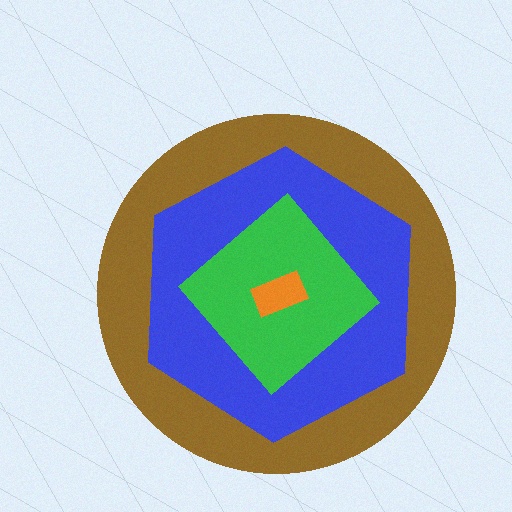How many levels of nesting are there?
4.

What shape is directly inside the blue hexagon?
The green diamond.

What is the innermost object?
The orange rectangle.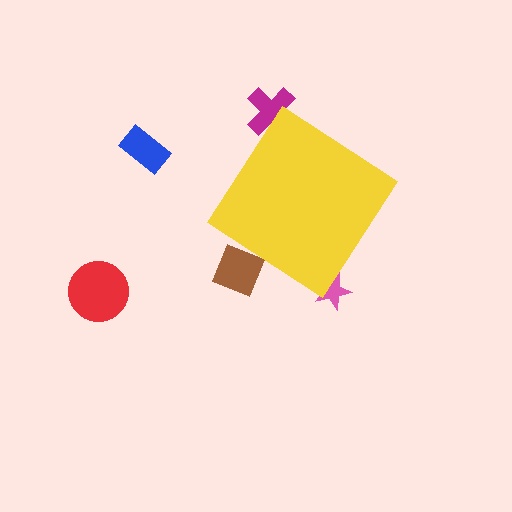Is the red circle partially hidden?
No, the red circle is fully visible.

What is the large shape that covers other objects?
A yellow diamond.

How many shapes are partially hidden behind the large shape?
3 shapes are partially hidden.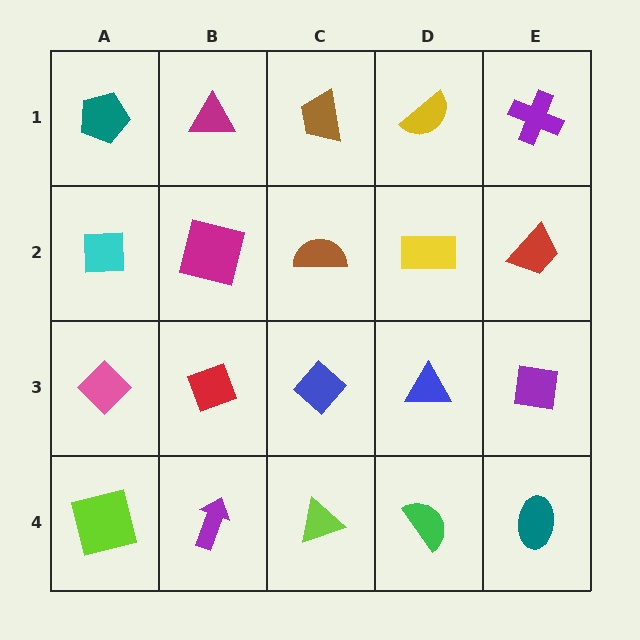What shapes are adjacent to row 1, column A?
A cyan square (row 2, column A), a magenta triangle (row 1, column B).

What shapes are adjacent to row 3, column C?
A brown semicircle (row 2, column C), a lime triangle (row 4, column C), a red diamond (row 3, column B), a blue triangle (row 3, column D).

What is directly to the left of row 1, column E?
A yellow semicircle.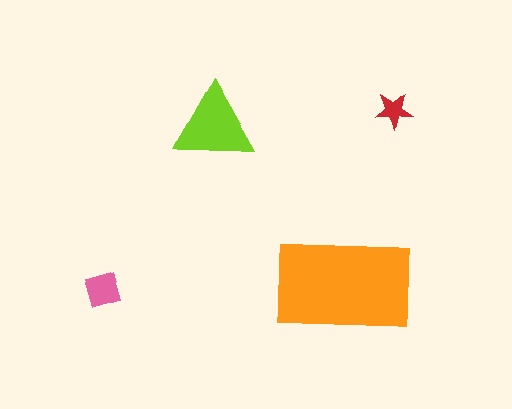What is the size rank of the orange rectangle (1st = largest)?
1st.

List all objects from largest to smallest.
The orange rectangle, the lime triangle, the pink diamond, the red star.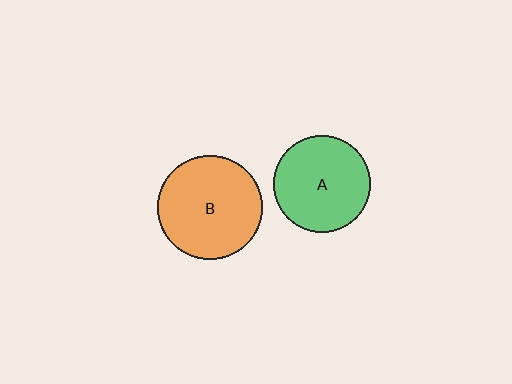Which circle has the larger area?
Circle B (orange).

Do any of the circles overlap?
No, none of the circles overlap.